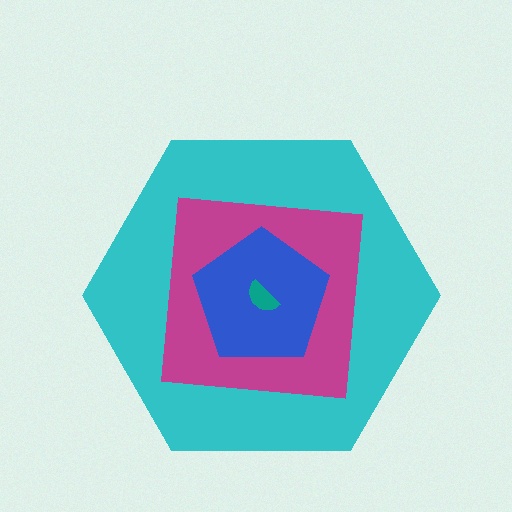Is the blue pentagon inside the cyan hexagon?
Yes.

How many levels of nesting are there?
4.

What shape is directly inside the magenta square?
The blue pentagon.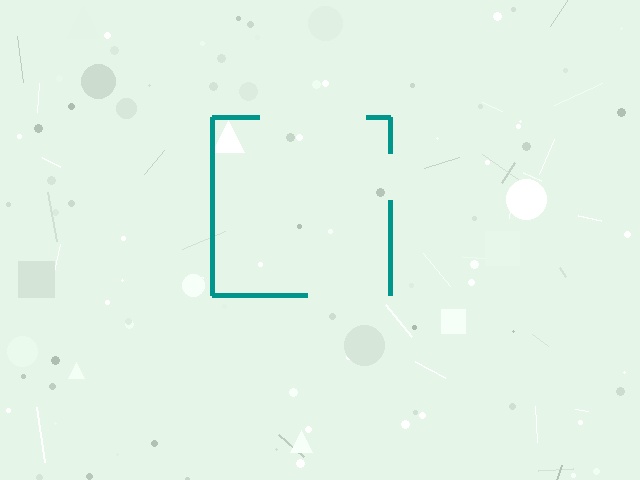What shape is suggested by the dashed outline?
The dashed outline suggests a square.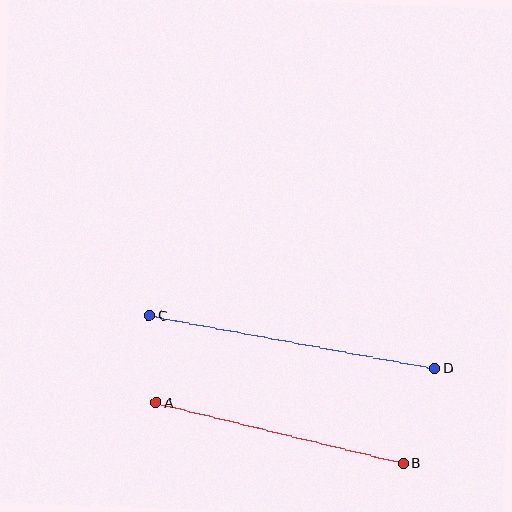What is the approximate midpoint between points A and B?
The midpoint is at approximately (280, 433) pixels.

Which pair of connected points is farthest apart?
Points C and D are farthest apart.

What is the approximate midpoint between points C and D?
The midpoint is at approximately (292, 342) pixels.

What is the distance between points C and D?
The distance is approximately 290 pixels.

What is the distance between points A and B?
The distance is approximately 255 pixels.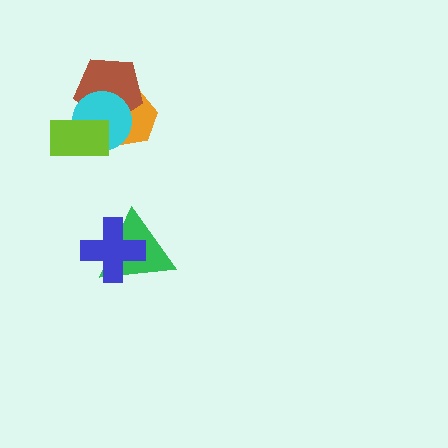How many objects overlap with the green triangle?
1 object overlaps with the green triangle.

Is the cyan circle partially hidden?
Yes, it is partially covered by another shape.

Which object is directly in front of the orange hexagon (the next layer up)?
The brown pentagon is directly in front of the orange hexagon.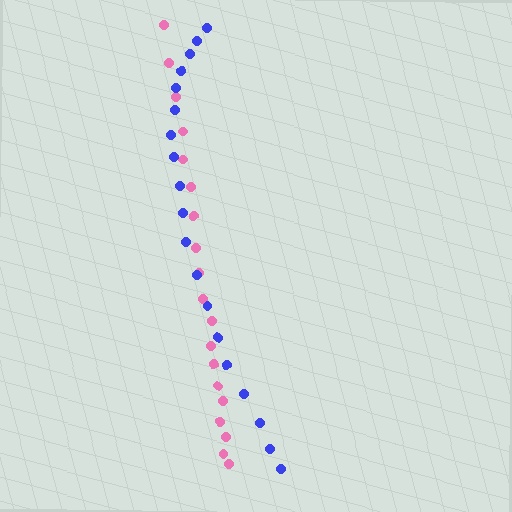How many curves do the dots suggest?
There are 2 distinct paths.